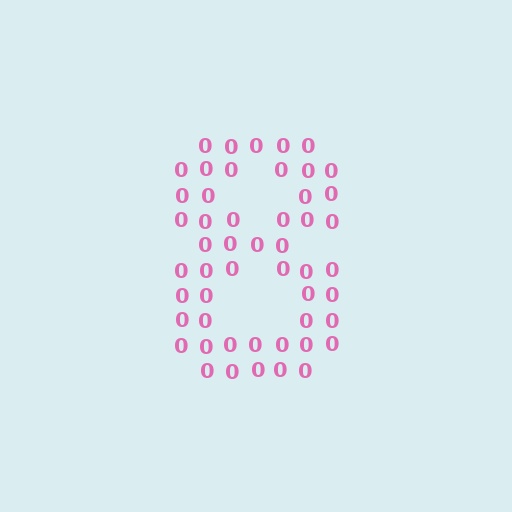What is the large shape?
The large shape is the digit 8.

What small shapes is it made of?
It is made of small digit 0's.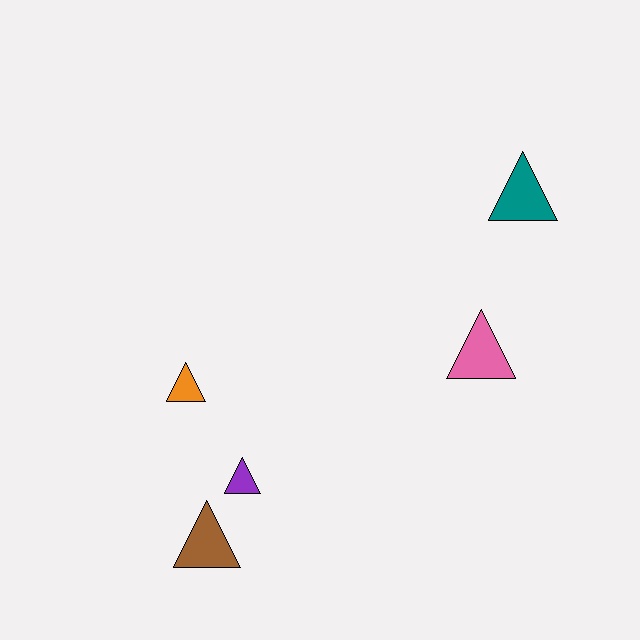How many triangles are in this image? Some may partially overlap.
There are 5 triangles.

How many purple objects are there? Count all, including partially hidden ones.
There is 1 purple object.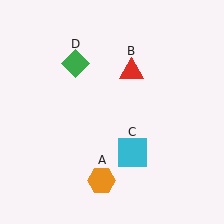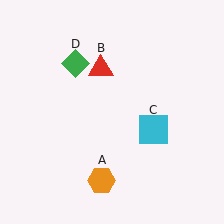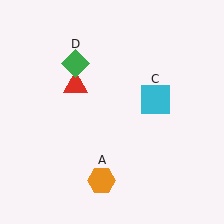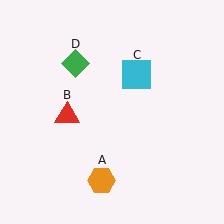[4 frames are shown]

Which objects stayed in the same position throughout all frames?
Orange hexagon (object A) and green diamond (object D) remained stationary.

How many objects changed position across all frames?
2 objects changed position: red triangle (object B), cyan square (object C).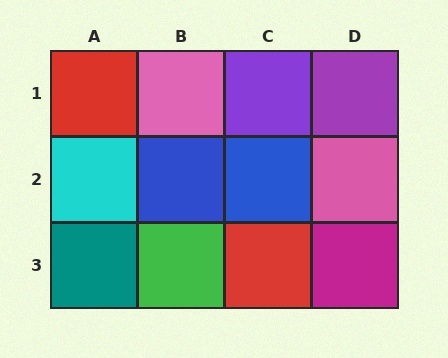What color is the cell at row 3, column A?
Teal.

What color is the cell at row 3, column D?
Magenta.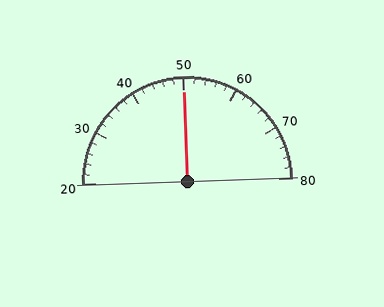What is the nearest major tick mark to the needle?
The nearest major tick mark is 50.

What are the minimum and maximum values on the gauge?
The gauge ranges from 20 to 80.